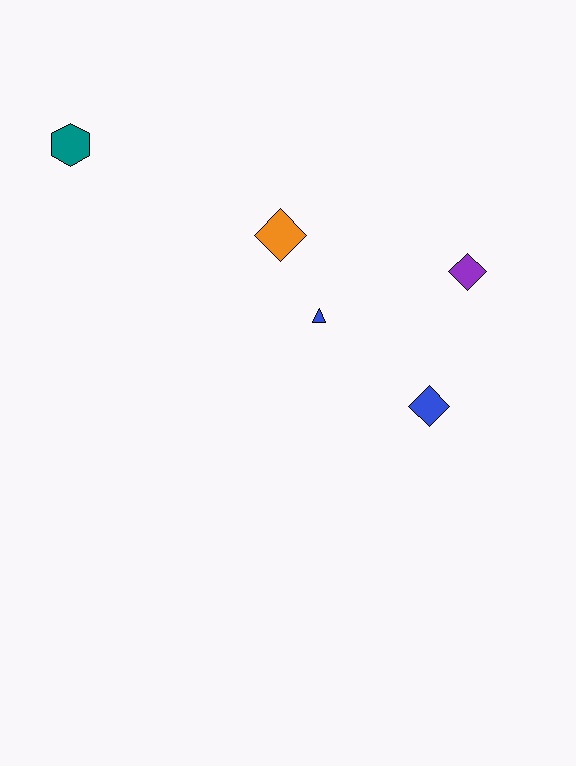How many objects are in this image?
There are 5 objects.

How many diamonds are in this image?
There are 3 diamonds.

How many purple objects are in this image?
There is 1 purple object.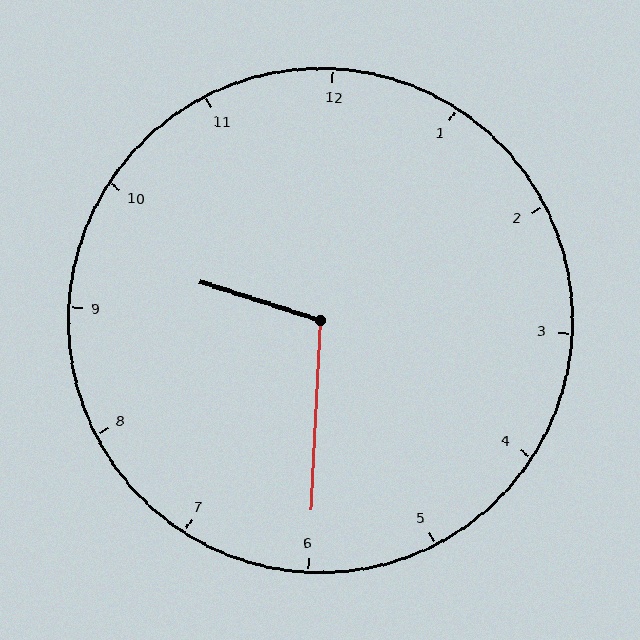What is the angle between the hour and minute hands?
Approximately 105 degrees.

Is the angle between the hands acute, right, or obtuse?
It is obtuse.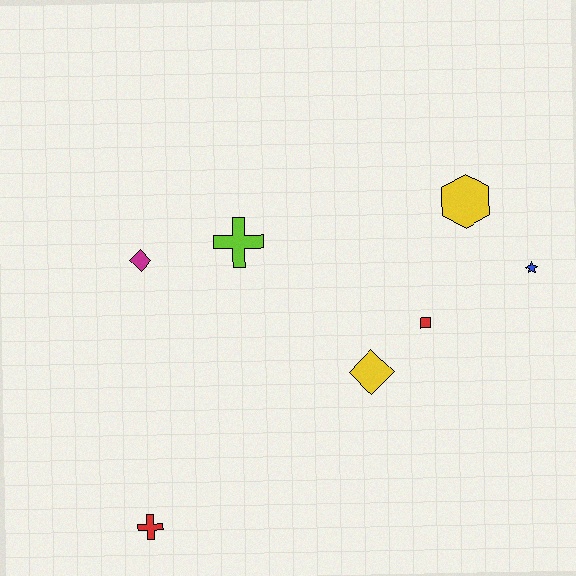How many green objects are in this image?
There are no green objects.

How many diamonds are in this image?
There are 2 diamonds.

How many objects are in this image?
There are 7 objects.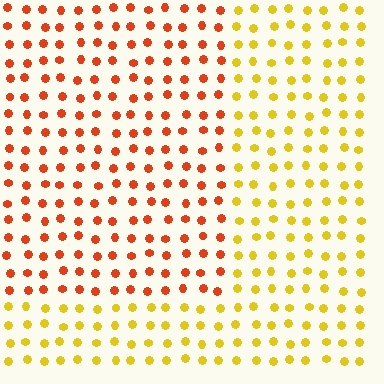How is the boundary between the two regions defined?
The boundary is defined purely by a slight shift in hue (about 42 degrees). Spacing, size, and orientation are identical on both sides.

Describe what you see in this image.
The image is filled with small yellow elements in a uniform arrangement. A rectangle-shaped region is visible where the elements are tinted to a slightly different hue, forming a subtle color boundary.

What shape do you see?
I see a rectangle.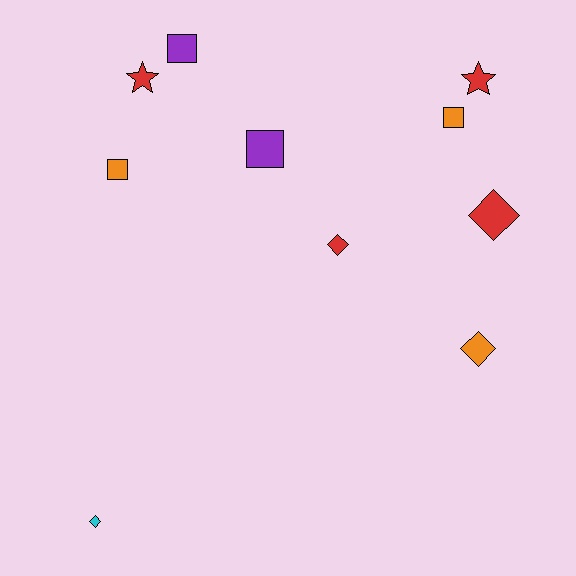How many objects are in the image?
There are 10 objects.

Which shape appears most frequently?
Diamond, with 4 objects.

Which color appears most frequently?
Red, with 4 objects.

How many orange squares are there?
There are 2 orange squares.